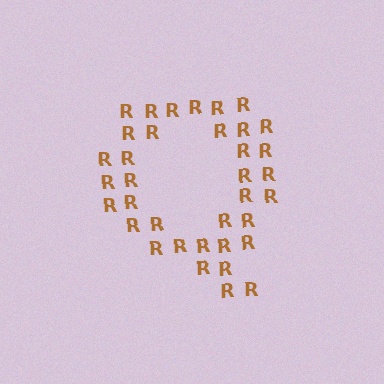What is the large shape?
The large shape is the letter Q.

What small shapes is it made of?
It is made of small letter R's.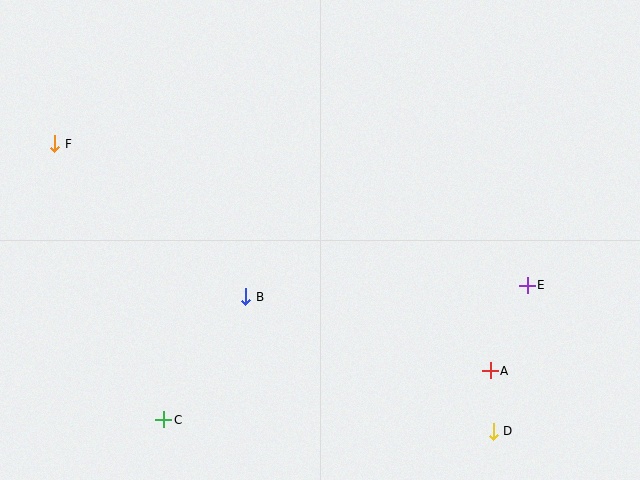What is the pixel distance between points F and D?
The distance between F and D is 524 pixels.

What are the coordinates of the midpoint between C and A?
The midpoint between C and A is at (327, 395).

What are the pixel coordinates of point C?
Point C is at (164, 420).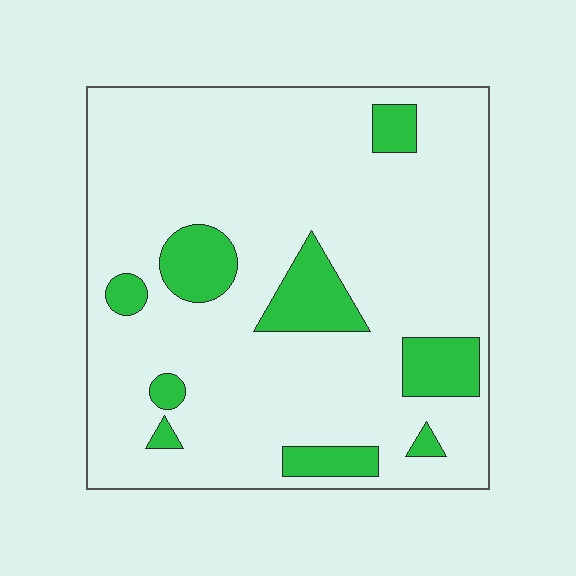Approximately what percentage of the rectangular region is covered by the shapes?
Approximately 15%.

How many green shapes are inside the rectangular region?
9.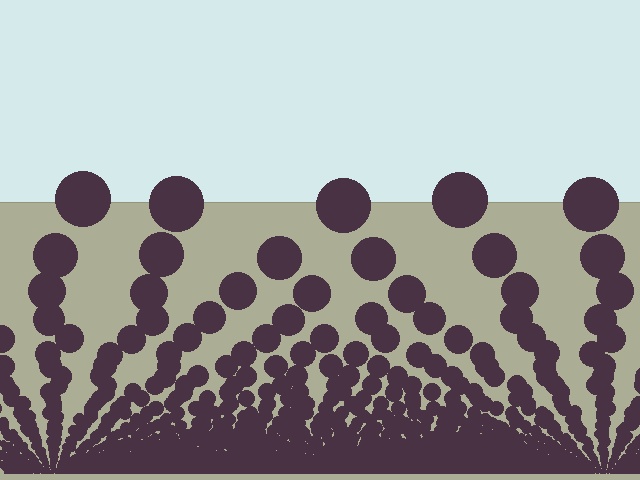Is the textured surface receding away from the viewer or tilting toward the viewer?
The surface appears to tilt toward the viewer. Texture elements get larger and sparser toward the top.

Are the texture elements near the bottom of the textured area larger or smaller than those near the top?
Smaller. The gradient is inverted — elements near the bottom are smaller and denser.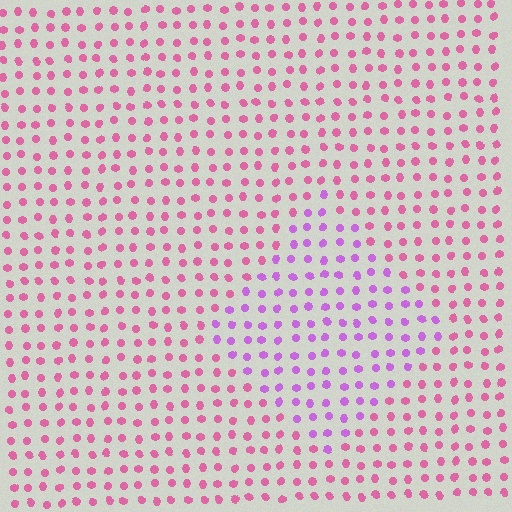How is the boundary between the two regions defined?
The boundary is defined purely by a slight shift in hue (about 40 degrees). Spacing, size, and orientation are identical on both sides.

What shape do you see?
I see a diamond.